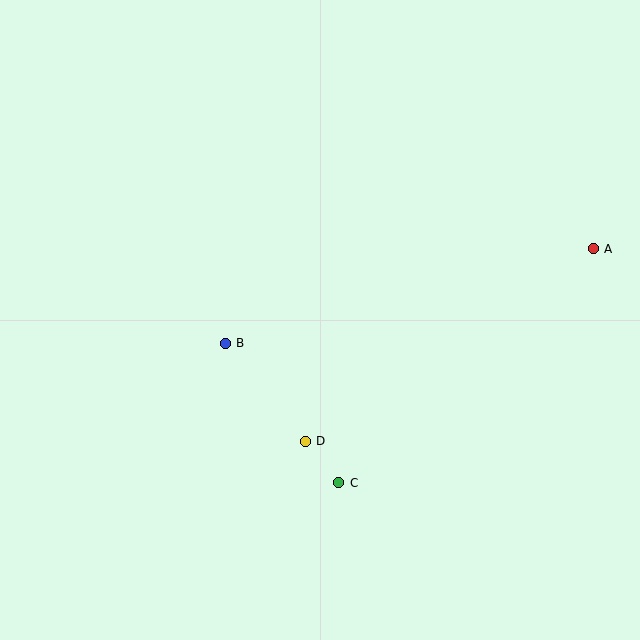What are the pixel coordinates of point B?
Point B is at (225, 343).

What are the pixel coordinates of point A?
Point A is at (593, 249).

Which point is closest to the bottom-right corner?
Point C is closest to the bottom-right corner.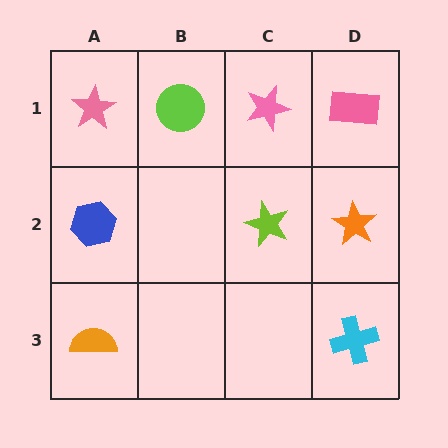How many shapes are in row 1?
4 shapes.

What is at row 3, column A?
An orange semicircle.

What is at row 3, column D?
A cyan cross.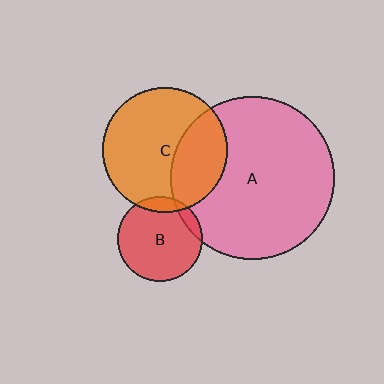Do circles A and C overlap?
Yes.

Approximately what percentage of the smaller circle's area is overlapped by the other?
Approximately 30%.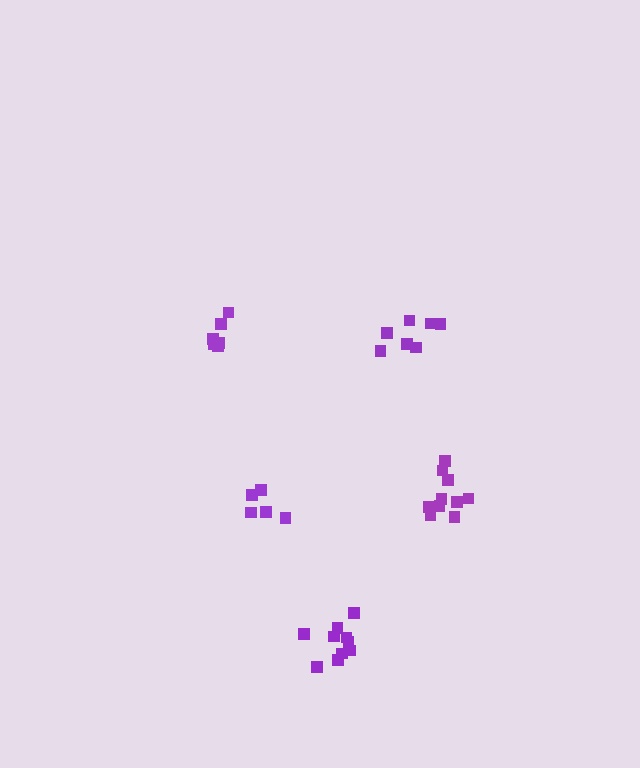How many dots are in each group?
Group 1: 10 dots, Group 2: 10 dots, Group 3: 6 dots, Group 4: 5 dots, Group 5: 7 dots (38 total).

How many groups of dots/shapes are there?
There are 5 groups.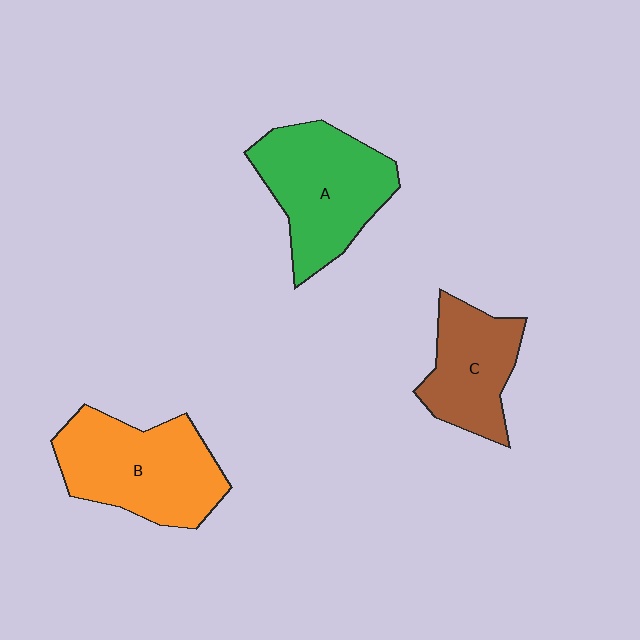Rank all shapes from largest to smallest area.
From largest to smallest: B (orange), A (green), C (brown).